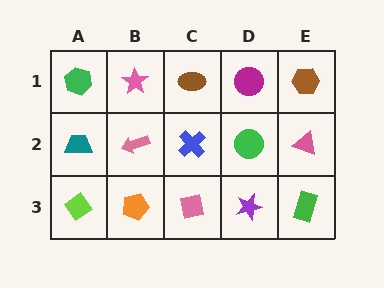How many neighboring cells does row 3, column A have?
2.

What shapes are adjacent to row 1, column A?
A teal trapezoid (row 2, column A), a pink star (row 1, column B).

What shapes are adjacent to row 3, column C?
A blue cross (row 2, column C), an orange pentagon (row 3, column B), a purple star (row 3, column D).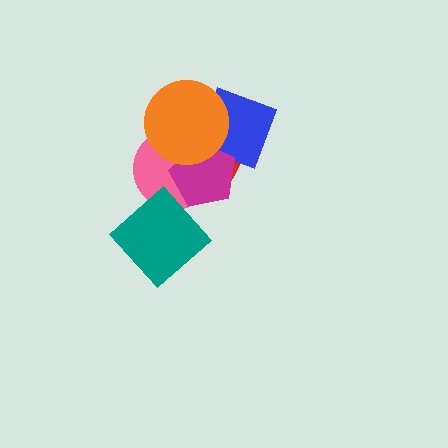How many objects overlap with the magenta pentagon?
4 objects overlap with the magenta pentagon.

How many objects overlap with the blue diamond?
4 objects overlap with the blue diamond.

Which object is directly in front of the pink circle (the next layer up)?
The blue diamond is directly in front of the pink circle.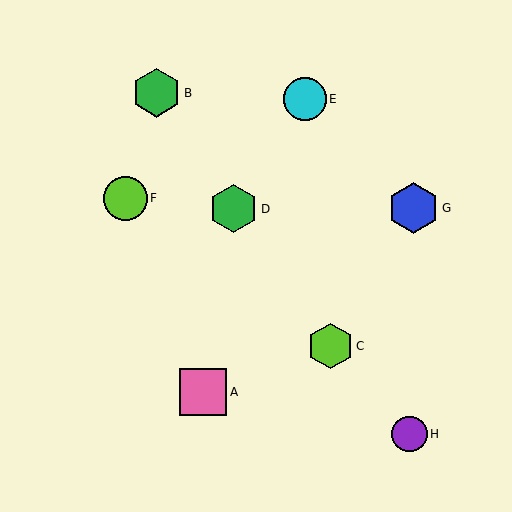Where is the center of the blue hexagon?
The center of the blue hexagon is at (413, 208).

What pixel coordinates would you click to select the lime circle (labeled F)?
Click at (125, 198) to select the lime circle F.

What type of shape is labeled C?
Shape C is a lime hexagon.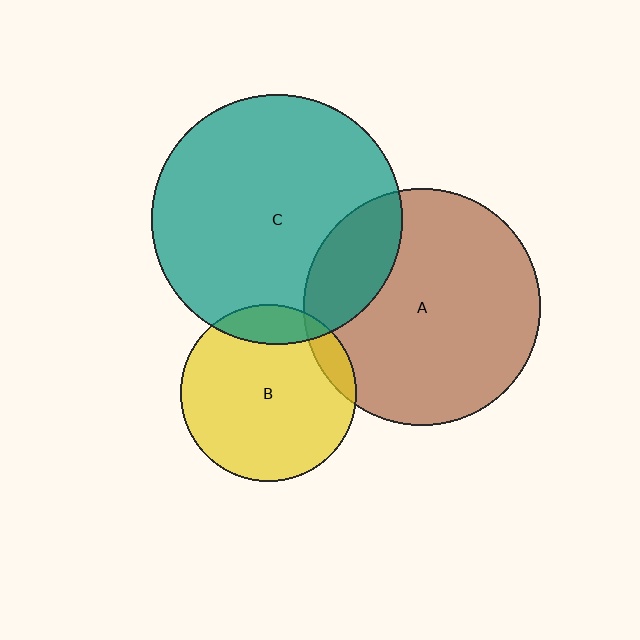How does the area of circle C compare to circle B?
Approximately 2.0 times.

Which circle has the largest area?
Circle C (teal).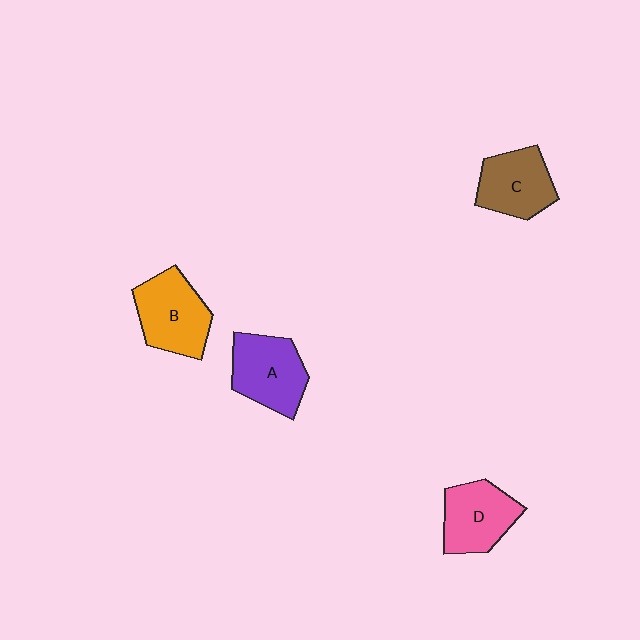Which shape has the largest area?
Shape B (orange).